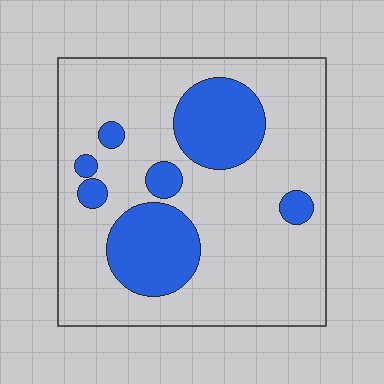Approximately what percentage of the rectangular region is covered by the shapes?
Approximately 25%.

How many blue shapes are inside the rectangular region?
7.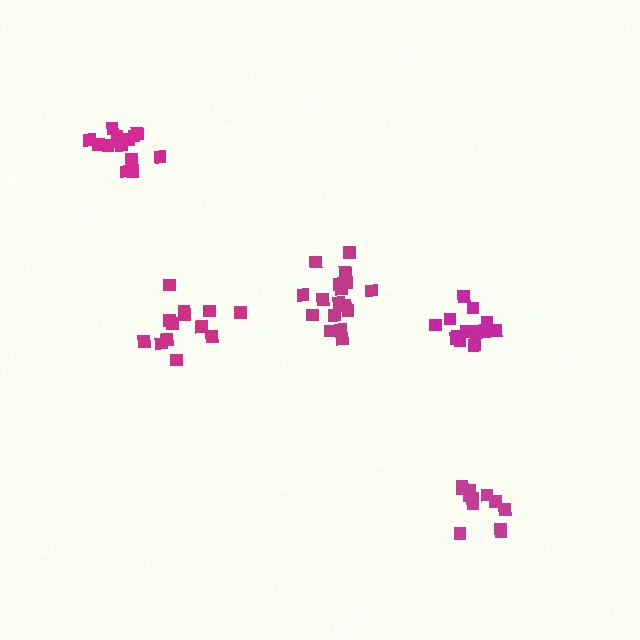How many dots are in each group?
Group 1: 14 dots, Group 2: 17 dots, Group 3: 13 dots, Group 4: 16 dots, Group 5: 12 dots (72 total).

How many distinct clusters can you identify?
There are 5 distinct clusters.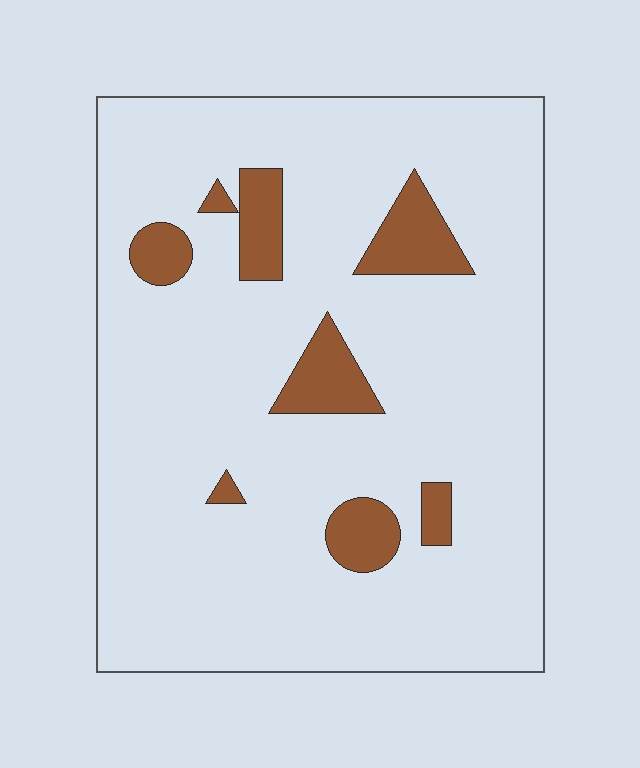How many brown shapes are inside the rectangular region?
8.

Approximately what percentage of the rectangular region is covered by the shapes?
Approximately 10%.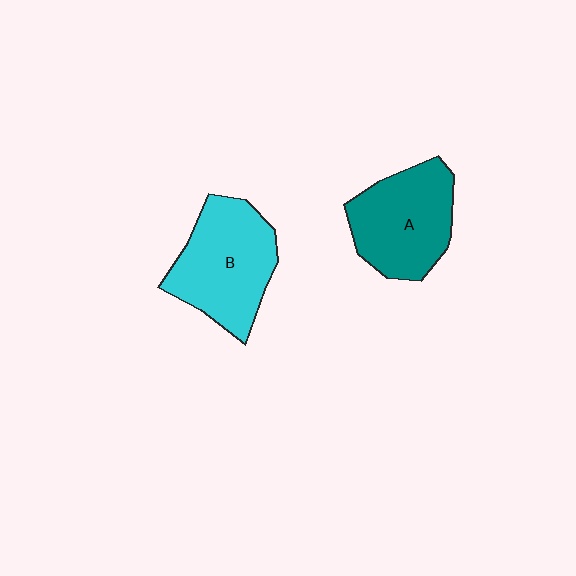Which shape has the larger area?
Shape B (cyan).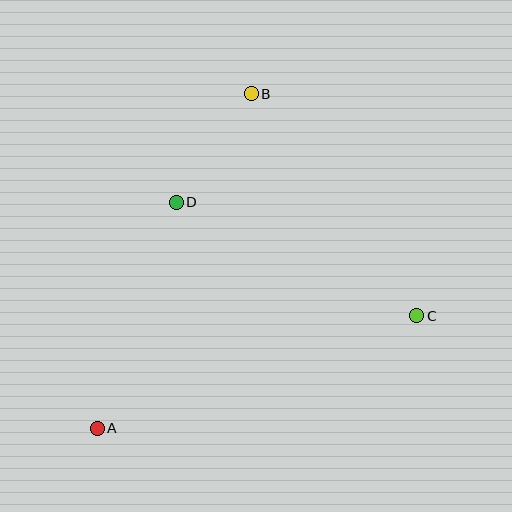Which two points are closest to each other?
Points B and D are closest to each other.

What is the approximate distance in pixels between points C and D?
The distance between C and D is approximately 266 pixels.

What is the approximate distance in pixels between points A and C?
The distance between A and C is approximately 338 pixels.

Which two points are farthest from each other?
Points A and B are farthest from each other.